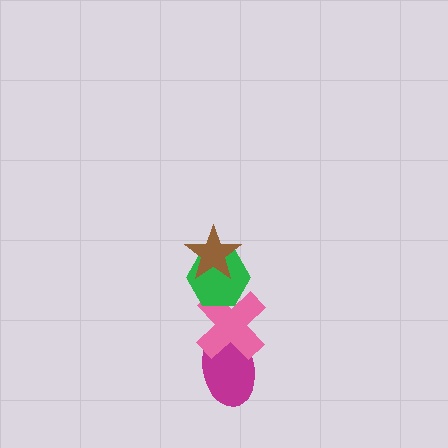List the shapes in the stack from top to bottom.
From top to bottom: the brown star, the green hexagon, the pink cross, the magenta ellipse.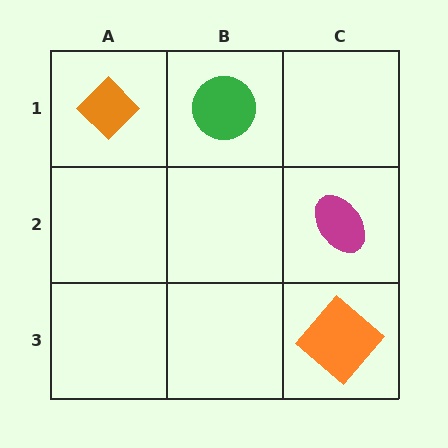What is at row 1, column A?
An orange diamond.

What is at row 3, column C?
An orange diamond.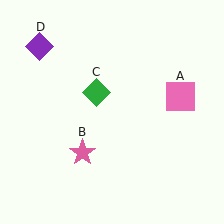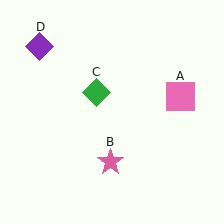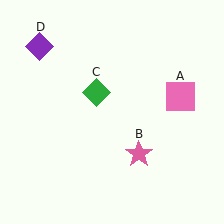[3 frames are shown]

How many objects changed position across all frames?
1 object changed position: pink star (object B).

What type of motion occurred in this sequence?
The pink star (object B) rotated counterclockwise around the center of the scene.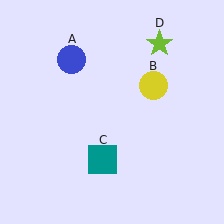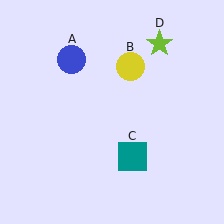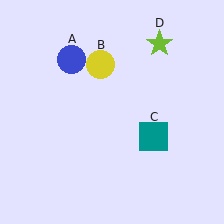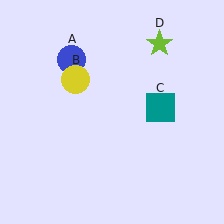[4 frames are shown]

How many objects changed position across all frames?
2 objects changed position: yellow circle (object B), teal square (object C).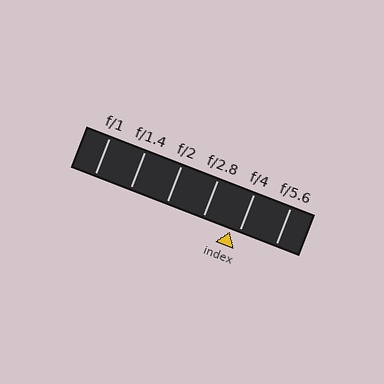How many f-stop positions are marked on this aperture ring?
There are 6 f-stop positions marked.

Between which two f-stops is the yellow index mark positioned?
The index mark is between f/2.8 and f/4.